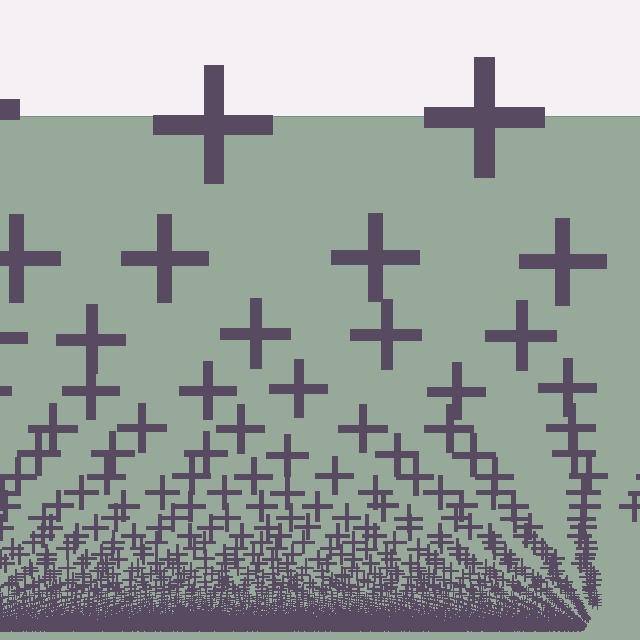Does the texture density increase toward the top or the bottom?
Density increases toward the bottom.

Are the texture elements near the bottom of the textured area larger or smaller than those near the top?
Smaller. The gradient is inverted — elements near the bottom are smaller and denser.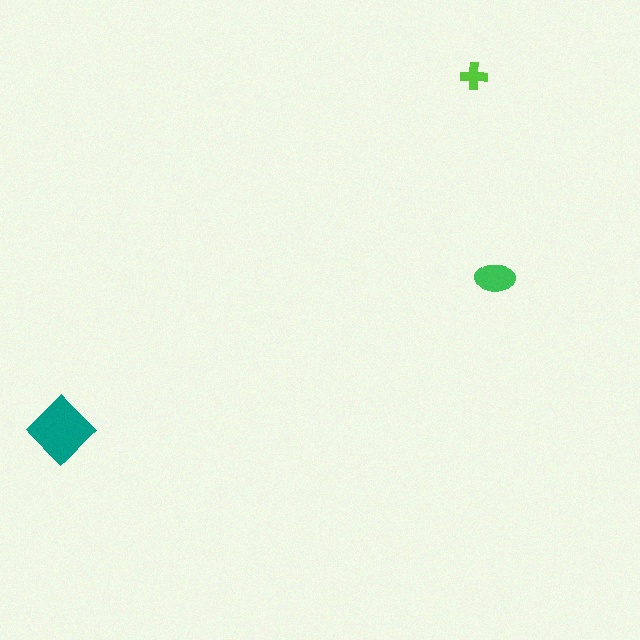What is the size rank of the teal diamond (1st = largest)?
1st.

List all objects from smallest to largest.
The lime cross, the green ellipse, the teal diamond.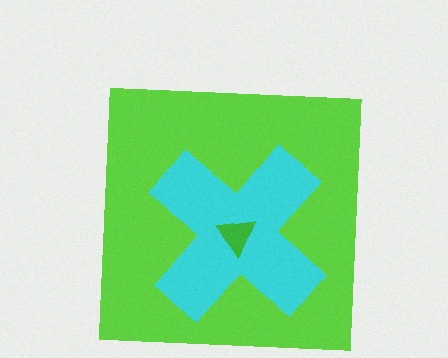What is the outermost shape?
The lime square.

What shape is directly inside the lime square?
The cyan cross.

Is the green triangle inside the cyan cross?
Yes.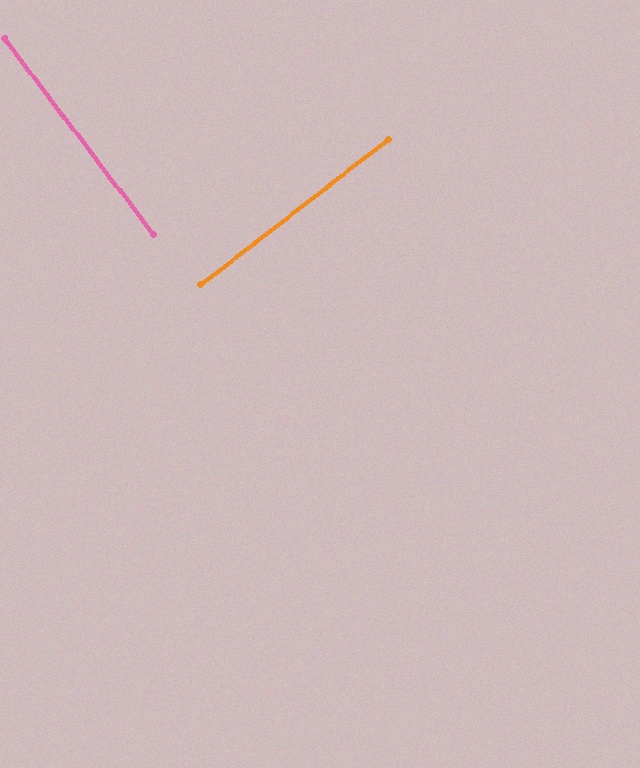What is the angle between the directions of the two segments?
Approximately 89 degrees.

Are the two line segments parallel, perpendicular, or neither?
Perpendicular — they meet at approximately 89°.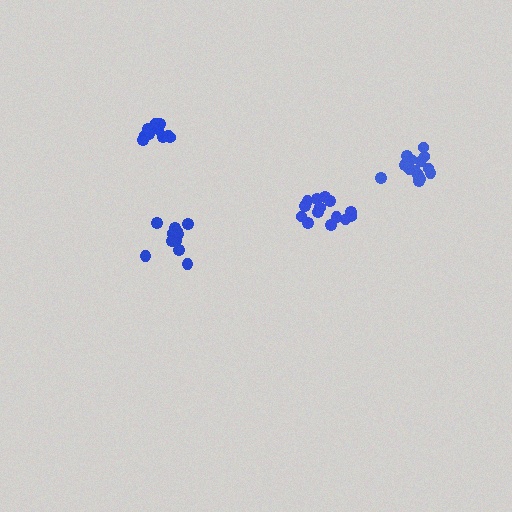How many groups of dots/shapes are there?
There are 4 groups.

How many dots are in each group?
Group 1: 14 dots, Group 2: 12 dots, Group 3: 12 dots, Group 4: 15 dots (53 total).